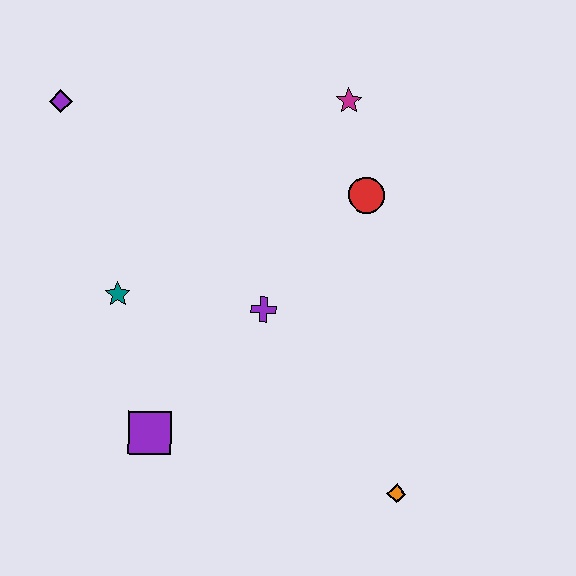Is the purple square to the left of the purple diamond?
No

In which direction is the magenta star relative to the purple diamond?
The magenta star is to the right of the purple diamond.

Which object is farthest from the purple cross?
The purple diamond is farthest from the purple cross.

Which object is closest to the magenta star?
The red circle is closest to the magenta star.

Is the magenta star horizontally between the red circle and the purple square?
Yes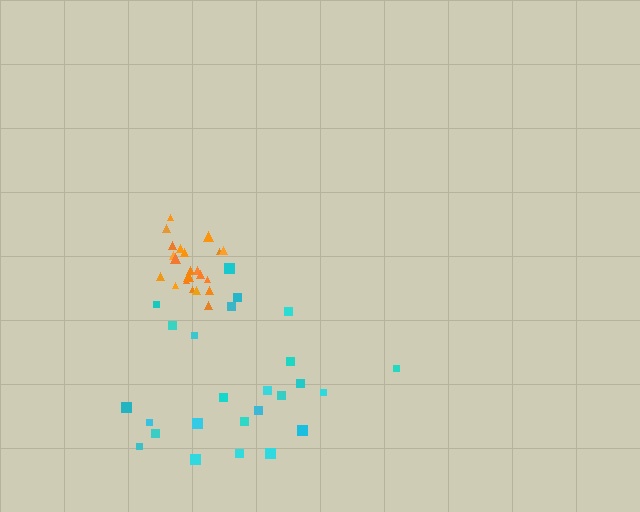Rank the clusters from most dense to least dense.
orange, cyan.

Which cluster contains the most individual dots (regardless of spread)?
Cyan (25).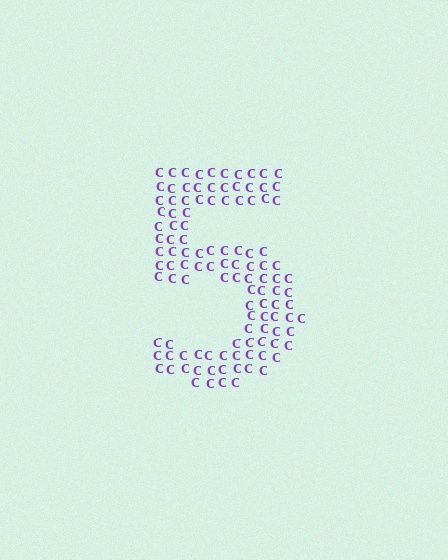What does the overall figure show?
The overall figure shows the digit 5.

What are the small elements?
The small elements are letter C's.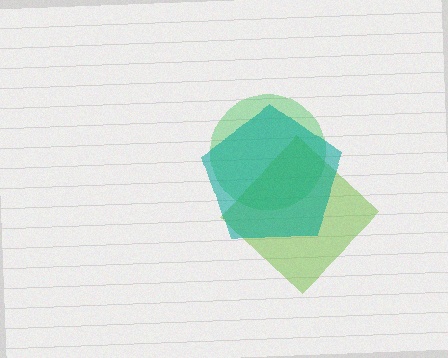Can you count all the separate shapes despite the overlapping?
Yes, there are 3 separate shapes.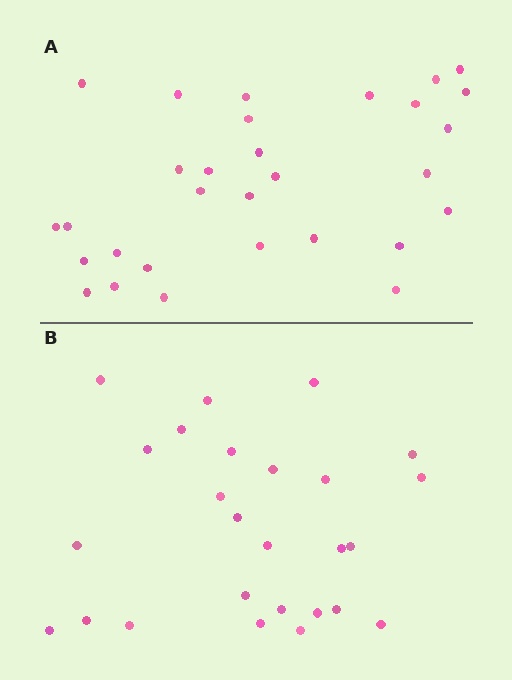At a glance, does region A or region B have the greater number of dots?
Region A (the top region) has more dots.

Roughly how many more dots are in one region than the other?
Region A has about 4 more dots than region B.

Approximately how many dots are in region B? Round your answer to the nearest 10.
About 30 dots. (The exact count is 26, which rounds to 30.)